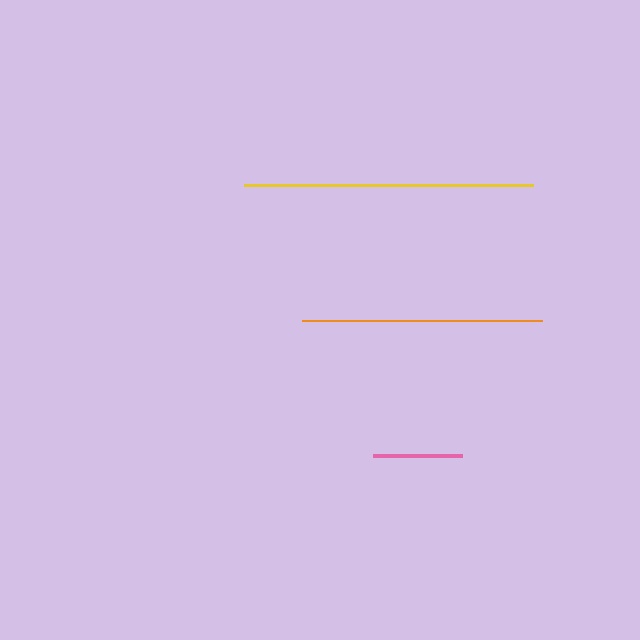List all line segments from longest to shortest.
From longest to shortest: yellow, orange, pink.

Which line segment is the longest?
The yellow line is the longest at approximately 288 pixels.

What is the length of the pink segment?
The pink segment is approximately 88 pixels long.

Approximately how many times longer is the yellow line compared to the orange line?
The yellow line is approximately 1.2 times the length of the orange line.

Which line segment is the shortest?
The pink line is the shortest at approximately 88 pixels.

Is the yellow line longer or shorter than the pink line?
The yellow line is longer than the pink line.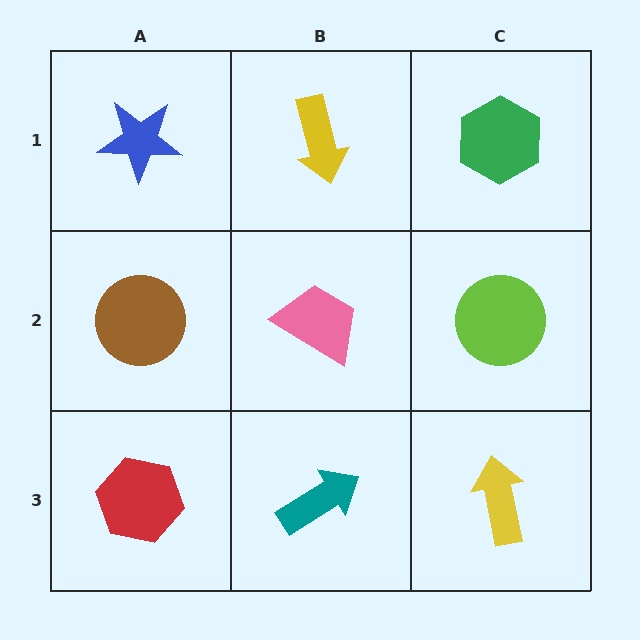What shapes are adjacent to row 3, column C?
A lime circle (row 2, column C), a teal arrow (row 3, column B).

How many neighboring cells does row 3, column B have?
3.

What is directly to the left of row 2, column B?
A brown circle.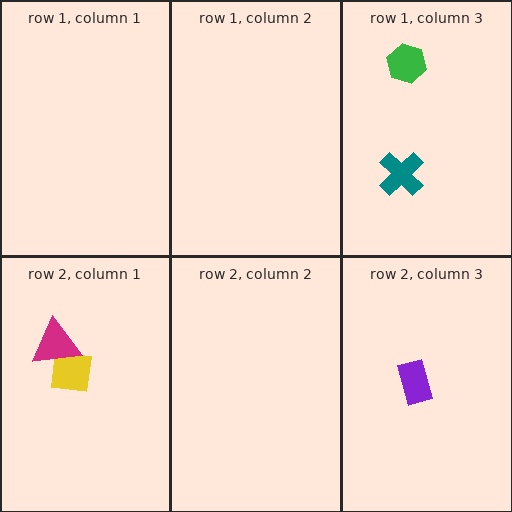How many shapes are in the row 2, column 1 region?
2.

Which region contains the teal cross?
The row 1, column 3 region.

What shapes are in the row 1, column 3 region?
The green hexagon, the teal cross.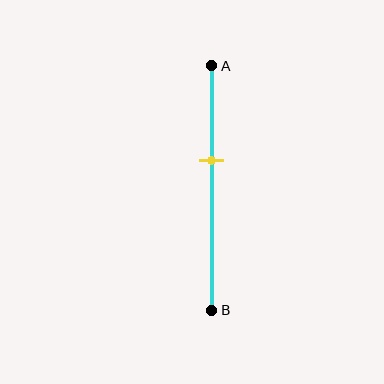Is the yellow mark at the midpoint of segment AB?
No, the mark is at about 40% from A, not at the 50% midpoint.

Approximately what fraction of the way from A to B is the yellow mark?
The yellow mark is approximately 40% of the way from A to B.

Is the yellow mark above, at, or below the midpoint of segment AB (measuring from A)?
The yellow mark is above the midpoint of segment AB.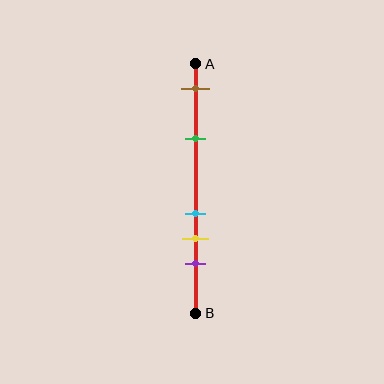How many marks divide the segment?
There are 5 marks dividing the segment.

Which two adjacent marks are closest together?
The cyan and yellow marks are the closest adjacent pair.